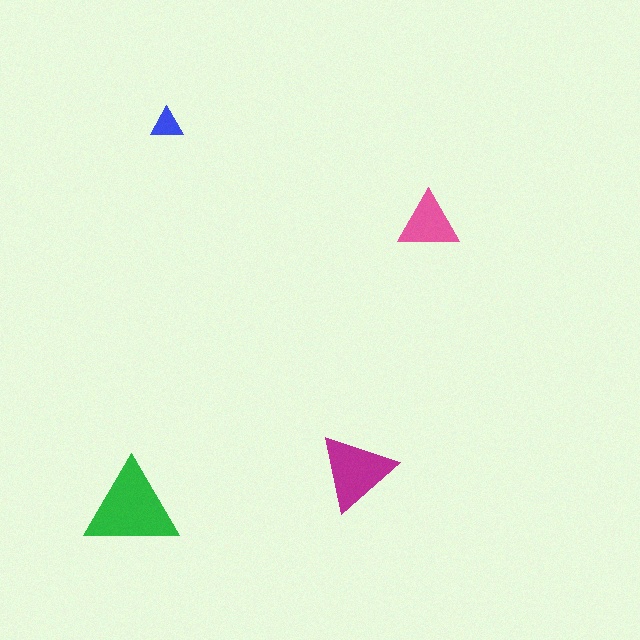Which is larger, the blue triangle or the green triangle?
The green one.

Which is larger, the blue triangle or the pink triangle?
The pink one.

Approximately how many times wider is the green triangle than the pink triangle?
About 1.5 times wider.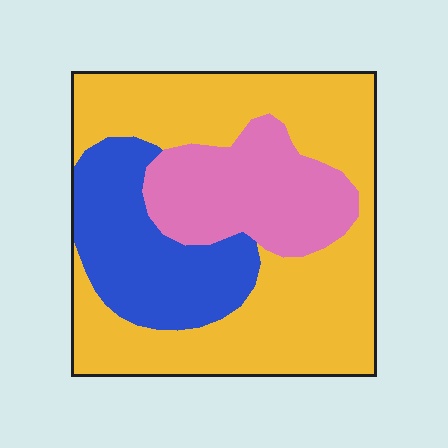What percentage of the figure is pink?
Pink takes up less than a quarter of the figure.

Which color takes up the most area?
Yellow, at roughly 55%.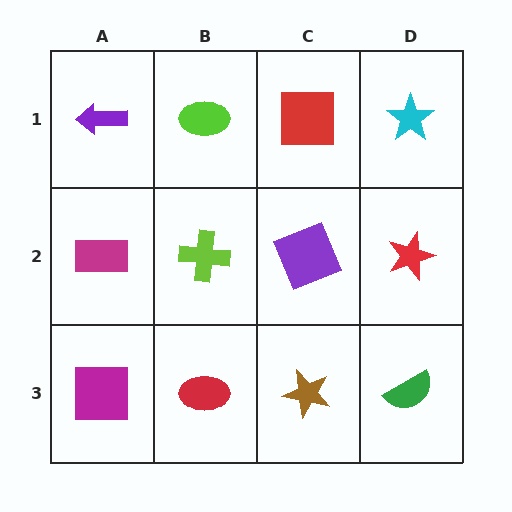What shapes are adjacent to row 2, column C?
A red square (row 1, column C), a brown star (row 3, column C), a lime cross (row 2, column B), a red star (row 2, column D).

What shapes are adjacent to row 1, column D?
A red star (row 2, column D), a red square (row 1, column C).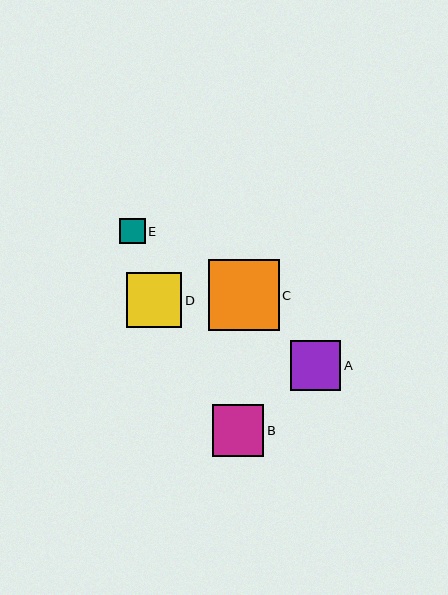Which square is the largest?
Square C is the largest with a size of approximately 71 pixels.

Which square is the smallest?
Square E is the smallest with a size of approximately 25 pixels.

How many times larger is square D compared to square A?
Square D is approximately 1.1 times the size of square A.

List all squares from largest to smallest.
From largest to smallest: C, D, B, A, E.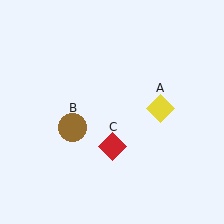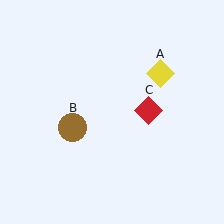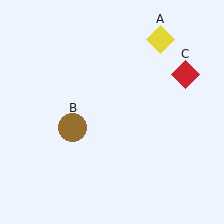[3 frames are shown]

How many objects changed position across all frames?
2 objects changed position: yellow diamond (object A), red diamond (object C).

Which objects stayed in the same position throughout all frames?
Brown circle (object B) remained stationary.